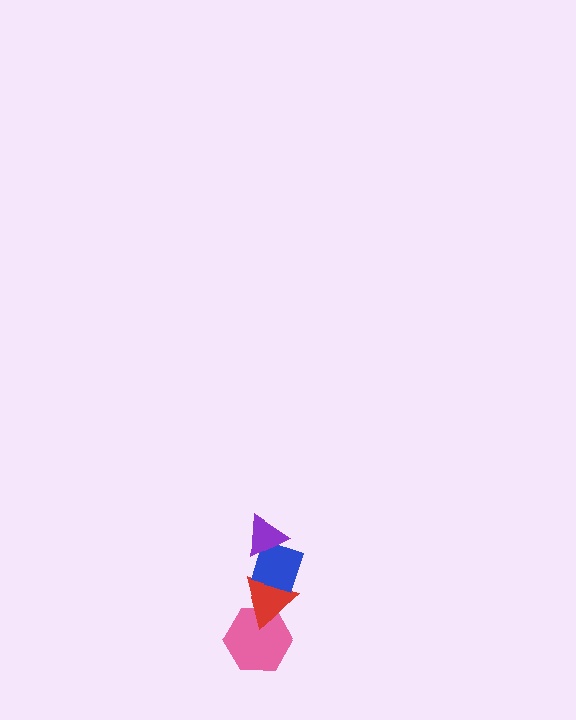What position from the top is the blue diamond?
The blue diamond is 2nd from the top.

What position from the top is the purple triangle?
The purple triangle is 1st from the top.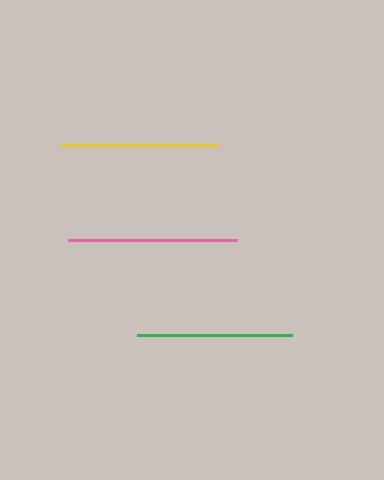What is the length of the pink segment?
The pink segment is approximately 169 pixels long.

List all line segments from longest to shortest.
From longest to shortest: pink, yellow, green.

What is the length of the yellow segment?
The yellow segment is approximately 158 pixels long.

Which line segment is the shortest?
The green line is the shortest at approximately 154 pixels.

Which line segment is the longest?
The pink line is the longest at approximately 169 pixels.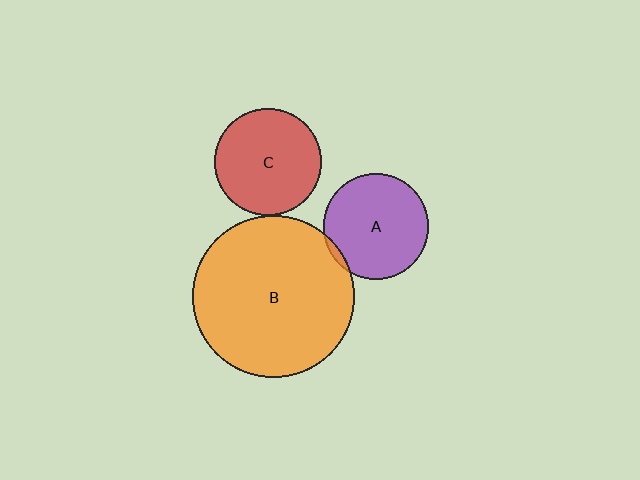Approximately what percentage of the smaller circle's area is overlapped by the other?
Approximately 5%.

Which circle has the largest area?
Circle B (orange).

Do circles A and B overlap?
Yes.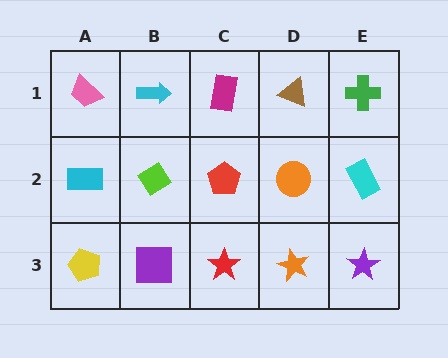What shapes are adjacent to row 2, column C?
A magenta rectangle (row 1, column C), a red star (row 3, column C), a lime diamond (row 2, column B), an orange circle (row 2, column D).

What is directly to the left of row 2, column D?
A red pentagon.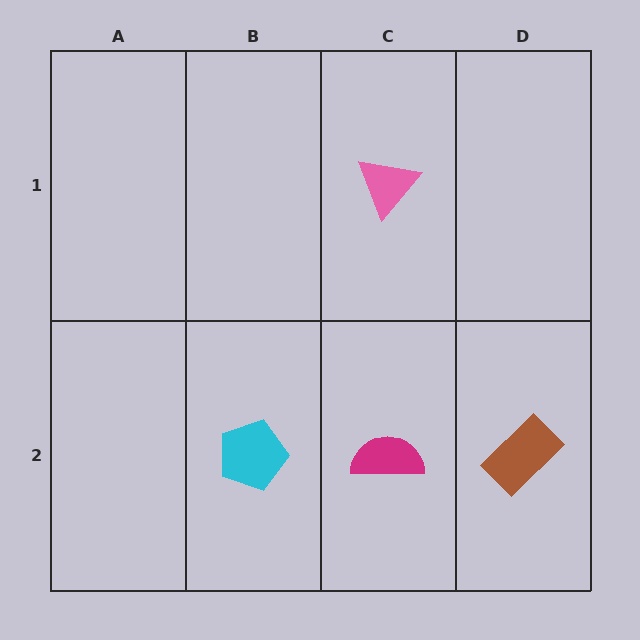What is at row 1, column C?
A pink triangle.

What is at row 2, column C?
A magenta semicircle.